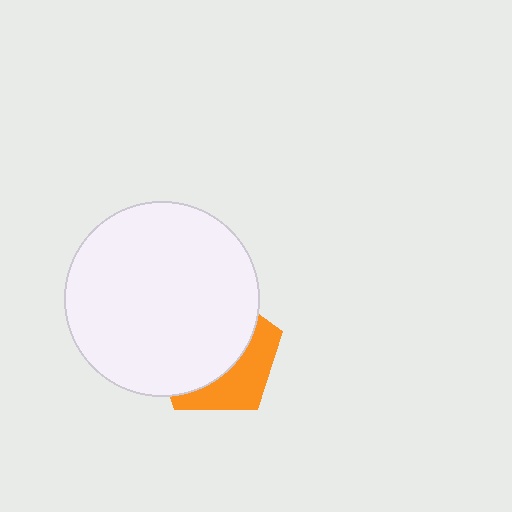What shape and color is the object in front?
The object in front is a white circle.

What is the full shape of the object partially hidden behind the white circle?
The partially hidden object is an orange pentagon.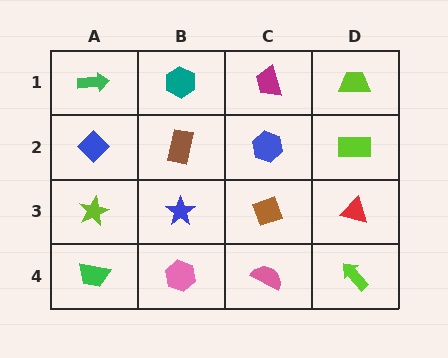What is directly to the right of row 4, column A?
A pink hexagon.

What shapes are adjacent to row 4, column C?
A brown diamond (row 3, column C), a pink hexagon (row 4, column B), a lime arrow (row 4, column D).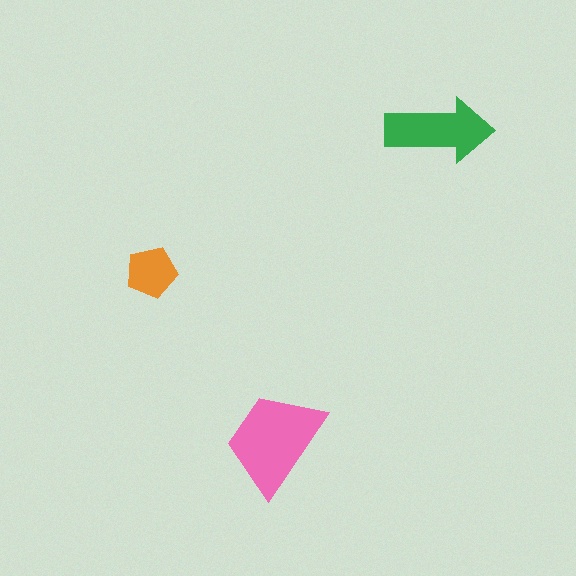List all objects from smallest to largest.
The orange pentagon, the green arrow, the pink trapezoid.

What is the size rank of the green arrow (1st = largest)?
2nd.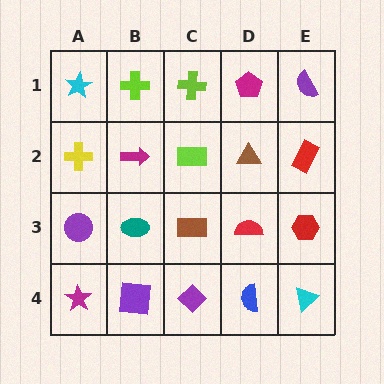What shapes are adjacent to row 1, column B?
A magenta arrow (row 2, column B), a cyan star (row 1, column A), a lime cross (row 1, column C).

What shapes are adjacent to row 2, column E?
A purple semicircle (row 1, column E), a red hexagon (row 3, column E), a brown triangle (row 2, column D).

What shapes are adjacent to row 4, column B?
A teal ellipse (row 3, column B), a magenta star (row 4, column A), a purple diamond (row 4, column C).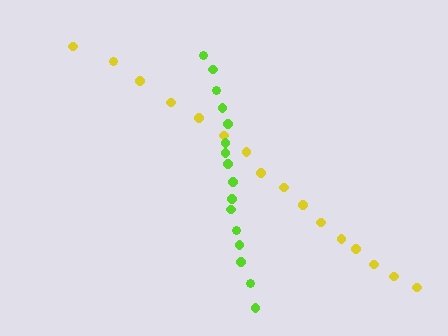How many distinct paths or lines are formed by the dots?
There are 2 distinct paths.